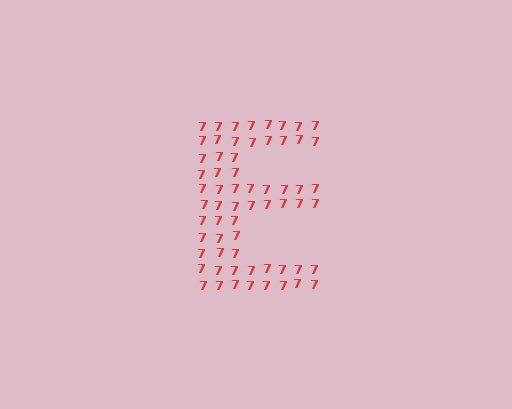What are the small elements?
The small elements are digit 7's.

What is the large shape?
The large shape is the letter E.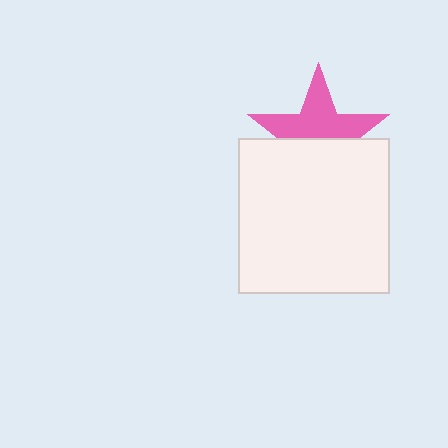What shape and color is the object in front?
The object in front is a white rectangle.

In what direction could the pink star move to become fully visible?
The pink star could move up. That would shift it out from behind the white rectangle entirely.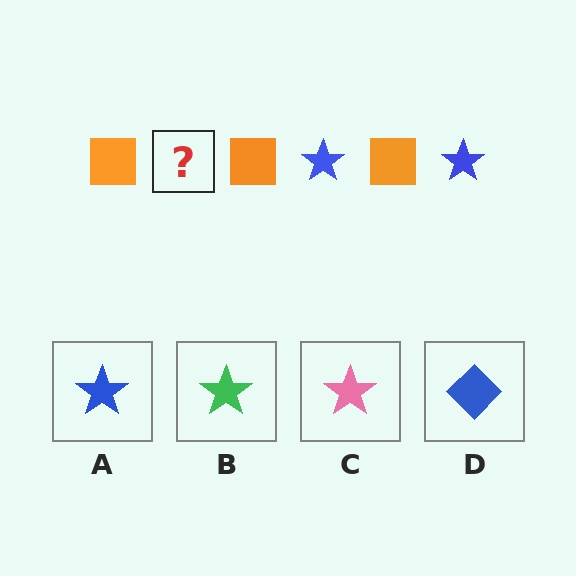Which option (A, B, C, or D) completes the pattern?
A.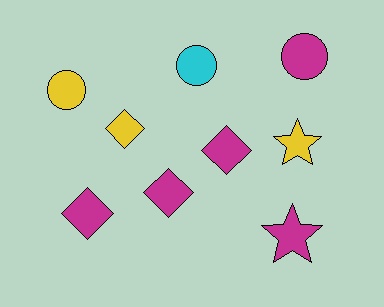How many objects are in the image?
There are 9 objects.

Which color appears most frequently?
Magenta, with 5 objects.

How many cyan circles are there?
There is 1 cyan circle.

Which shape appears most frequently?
Diamond, with 4 objects.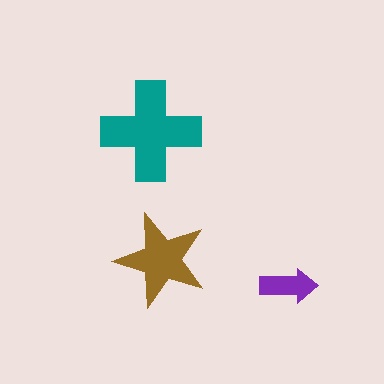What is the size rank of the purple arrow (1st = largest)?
3rd.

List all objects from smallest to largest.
The purple arrow, the brown star, the teal cross.